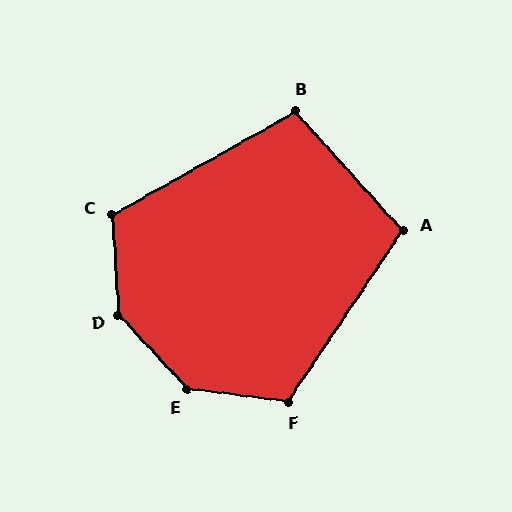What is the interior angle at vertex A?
Approximately 104 degrees (obtuse).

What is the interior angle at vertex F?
Approximately 116 degrees (obtuse).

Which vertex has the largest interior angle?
D, at approximately 141 degrees.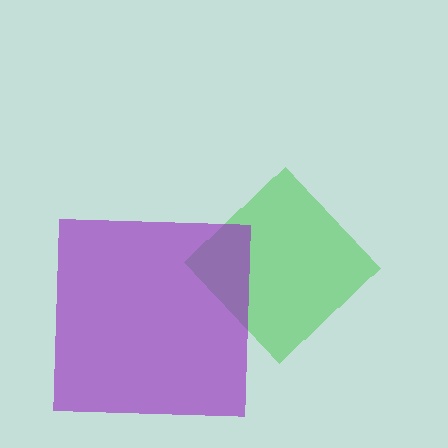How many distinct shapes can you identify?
There are 2 distinct shapes: a green diamond, a purple square.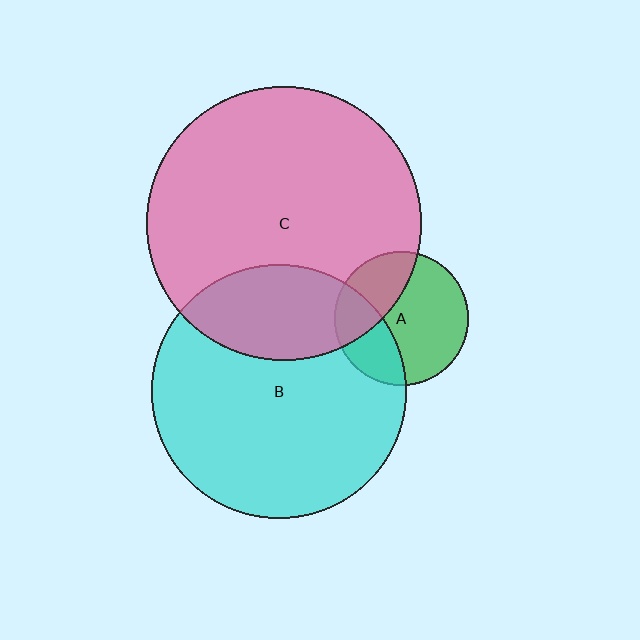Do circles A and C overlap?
Yes.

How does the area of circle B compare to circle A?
Approximately 3.6 times.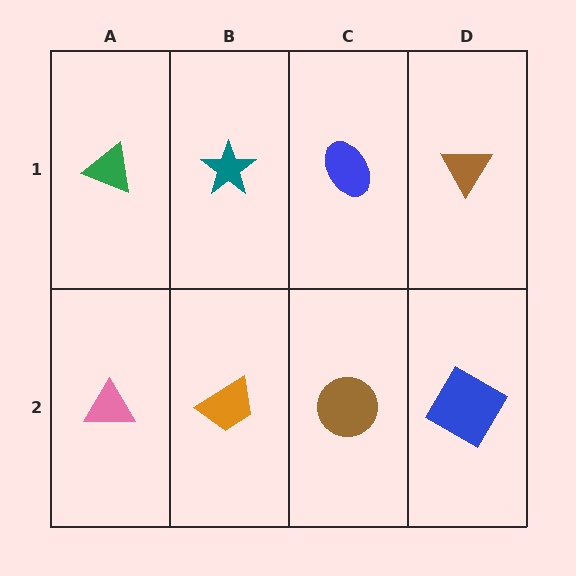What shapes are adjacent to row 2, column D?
A brown triangle (row 1, column D), a brown circle (row 2, column C).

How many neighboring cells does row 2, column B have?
3.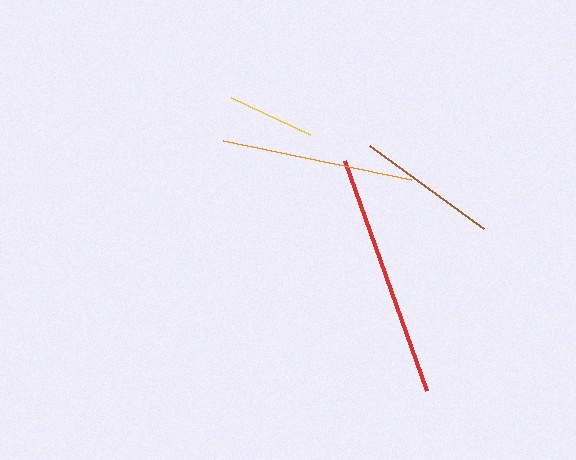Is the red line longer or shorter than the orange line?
The red line is longer than the orange line.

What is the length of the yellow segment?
The yellow segment is approximately 87 pixels long.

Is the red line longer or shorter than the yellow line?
The red line is longer than the yellow line.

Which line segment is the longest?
The red line is the longest at approximately 244 pixels.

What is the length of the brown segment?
The brown segment is approximately 141 pixels long.